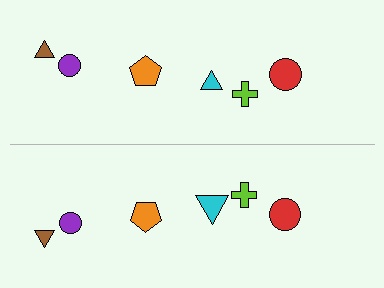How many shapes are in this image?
There are 12 shapes in this image.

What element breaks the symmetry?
The cyan triangle on the bottom side has a different size than its mirror counterpart.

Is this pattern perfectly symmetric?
No, the pattern is not perfectly symmetric. The cyan triangle on the bottom side has a different size than its mirror counterpart.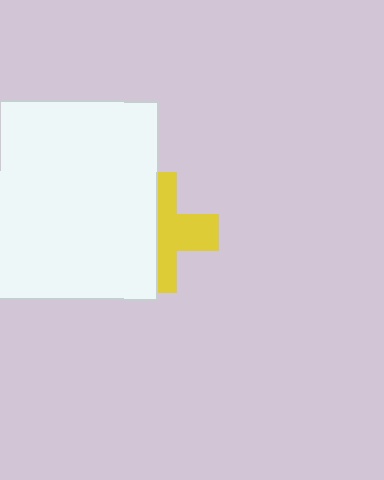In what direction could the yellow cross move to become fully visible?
The yellow cross could move right. That would shift it out from behind the white square entirely.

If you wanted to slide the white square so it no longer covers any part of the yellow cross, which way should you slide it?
Slide it left — that is the most direct way to separate the two shapes.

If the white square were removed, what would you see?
You would see the complete yellow cross.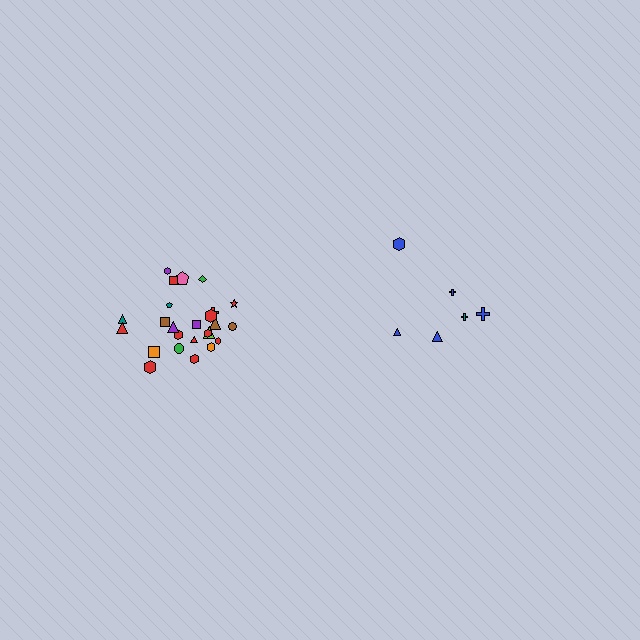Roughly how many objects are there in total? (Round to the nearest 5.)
Roughly 30 objects in total.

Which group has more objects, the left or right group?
The left group.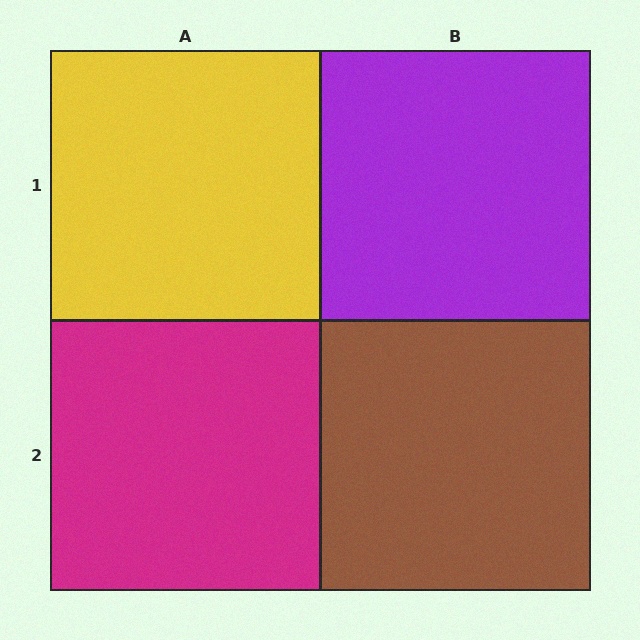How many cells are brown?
1 cell is brown.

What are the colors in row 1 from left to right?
Yellow, purple.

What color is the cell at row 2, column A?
Magenta.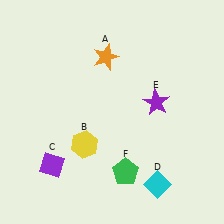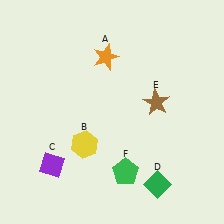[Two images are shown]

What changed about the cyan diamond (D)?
In Image 1, D is cyan. In Image 2, it changed to green.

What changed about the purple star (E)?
In Image 1, E is purple. In Image 2, it changed to brown.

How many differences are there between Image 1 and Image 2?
There are 2 differences between the two images.